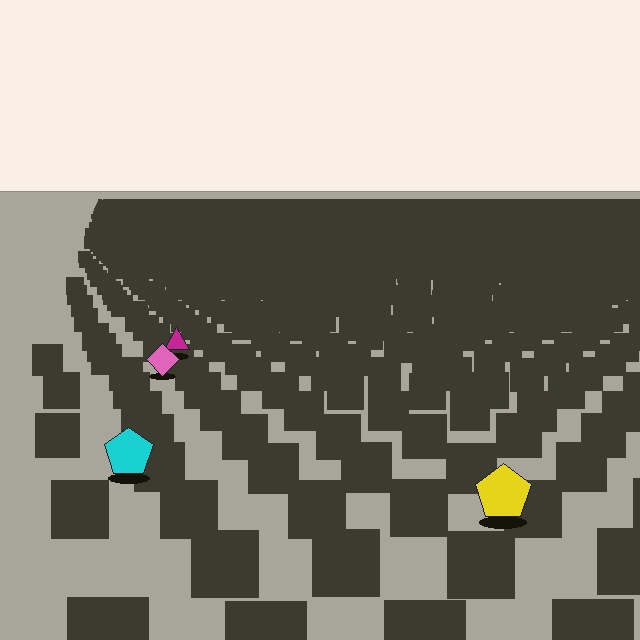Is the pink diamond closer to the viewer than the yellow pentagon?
No. The yellow pentagon is closer — you can tell from the texture gradient: the ground texture is coarser near it.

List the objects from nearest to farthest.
From nearest to farthest: the yellow pentagon, the cyan pentagon, the pink diamond, the magenta triangle.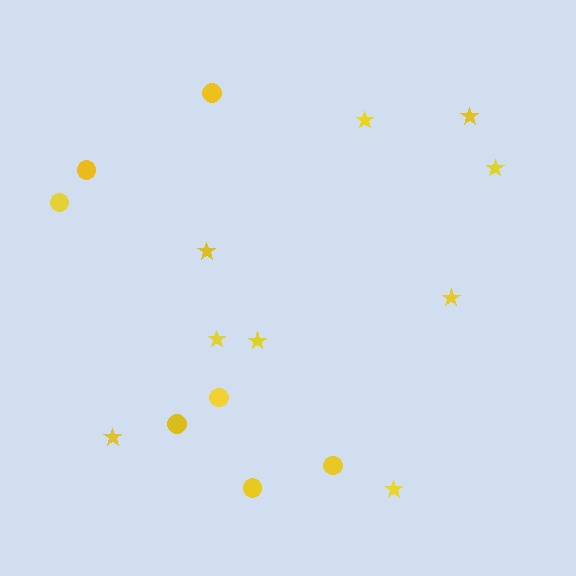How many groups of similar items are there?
There are 2 groups: one group of circles (7) and one group of stars (9).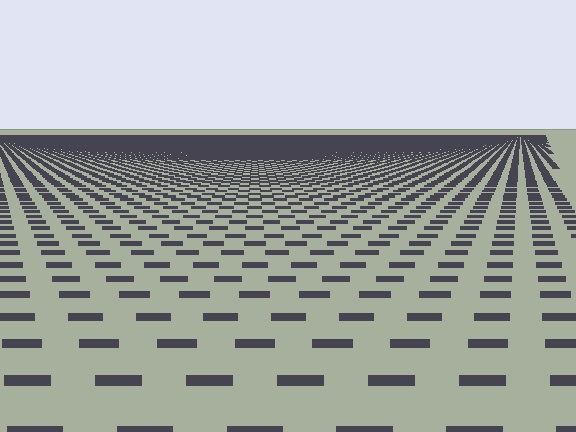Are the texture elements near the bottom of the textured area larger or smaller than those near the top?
Larger. Near the bottom, elements are closer to the viewer and appear at a bigger on-screen size.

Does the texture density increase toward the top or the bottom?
Density increases toward the top.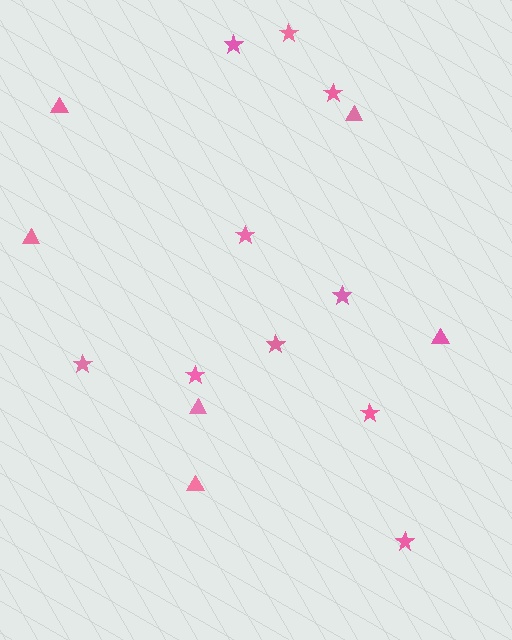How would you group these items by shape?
There are 2 groups: one group of stars (10) and one group of triangles (6).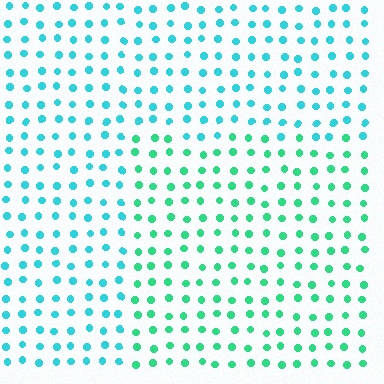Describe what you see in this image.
The image is filled with small cyan elements in a uniform arrangement. A rectangle-shaped region is visible where the elements are tinted to a slightly different hue, forming a subtle color boundary.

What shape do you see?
I see a rectangle.